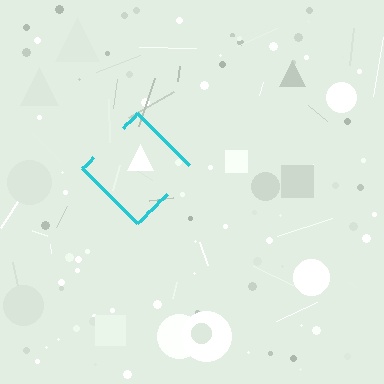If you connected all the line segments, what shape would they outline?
They would outline a diamond.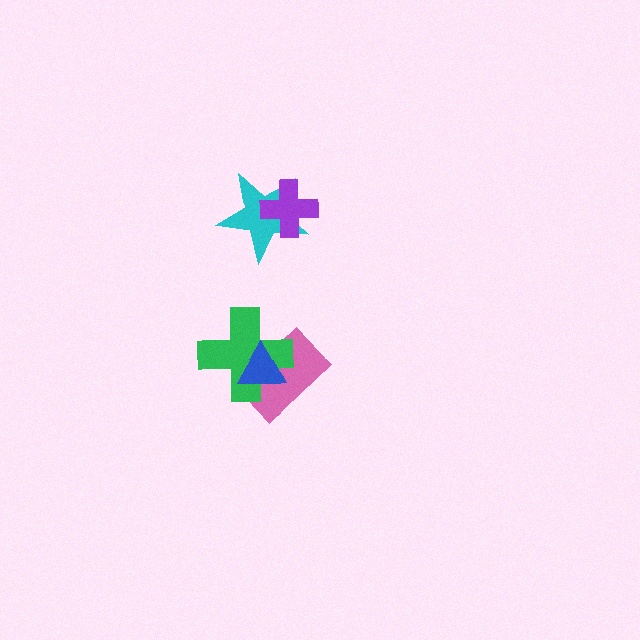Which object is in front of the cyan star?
The purple cross is in front of the cyan star.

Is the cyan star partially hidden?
Yes, it is partially covered by another shape.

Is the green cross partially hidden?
Yes, it is partially covered by another shape.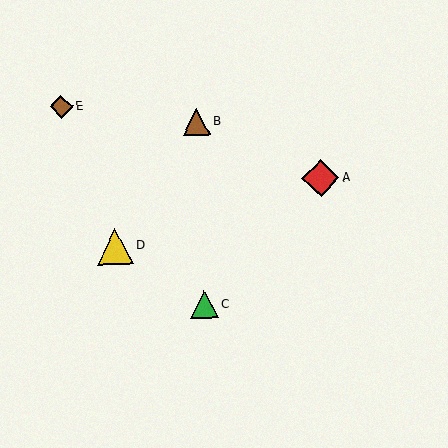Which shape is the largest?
The red diamond (labeled A) is the largest.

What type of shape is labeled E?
Shape E is a brown diamond.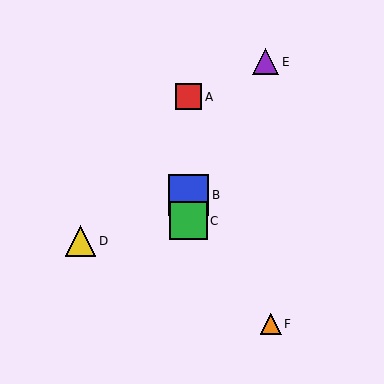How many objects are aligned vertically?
3 objects (A, B, C) are aligned vertically.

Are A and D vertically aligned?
No, A is at x≈189 and D is at x≈81.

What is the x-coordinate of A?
Object A is at x≈189.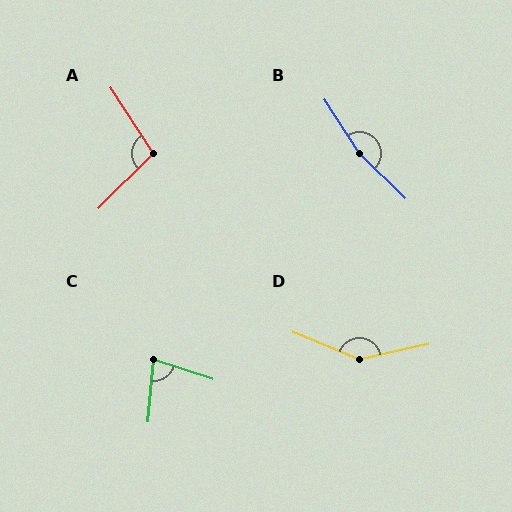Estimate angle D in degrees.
Approximately 145 degrees.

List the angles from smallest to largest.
C (77°), A (103°), D (145°), B (167°).